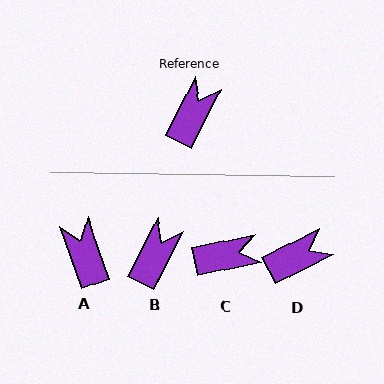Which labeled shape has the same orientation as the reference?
B.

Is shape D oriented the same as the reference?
No, it is off by about 36 degrees.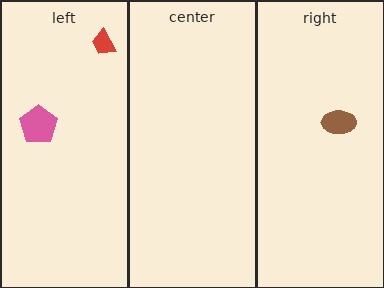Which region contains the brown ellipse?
The right region.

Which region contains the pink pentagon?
The left region.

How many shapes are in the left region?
2.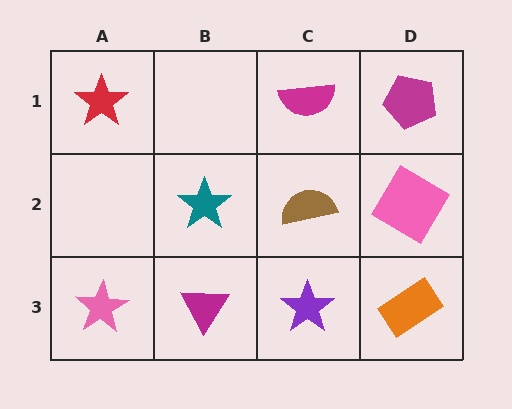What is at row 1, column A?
A red star.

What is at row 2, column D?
A pink square.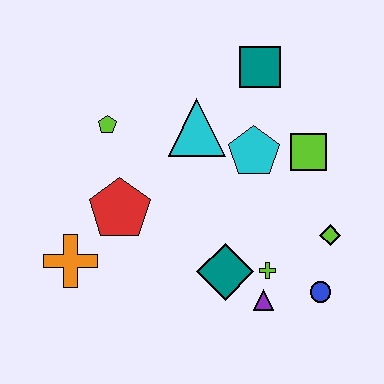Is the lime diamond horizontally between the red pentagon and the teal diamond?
No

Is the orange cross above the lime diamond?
No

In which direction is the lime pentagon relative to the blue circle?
The lime pentagon is to the left of the blue circle.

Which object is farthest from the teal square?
The orange cross is farthest from the teal square.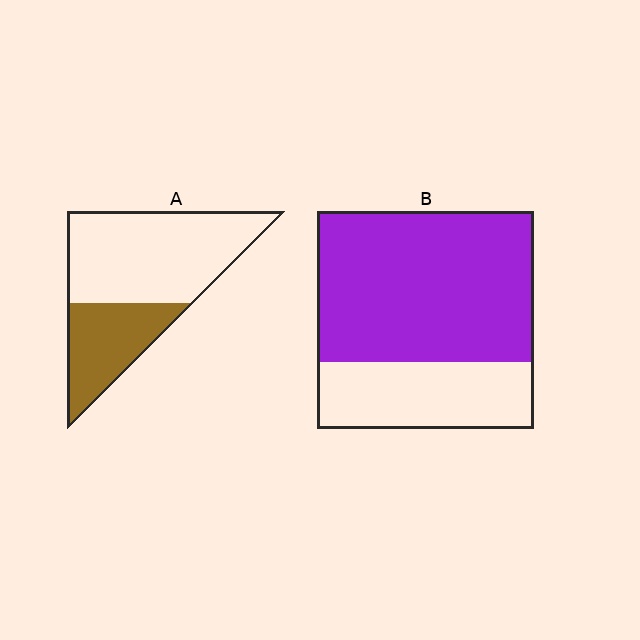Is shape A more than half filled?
No.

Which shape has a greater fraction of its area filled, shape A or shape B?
Shape B.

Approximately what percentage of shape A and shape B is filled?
A is approximately 35% and B is approximately 70%.